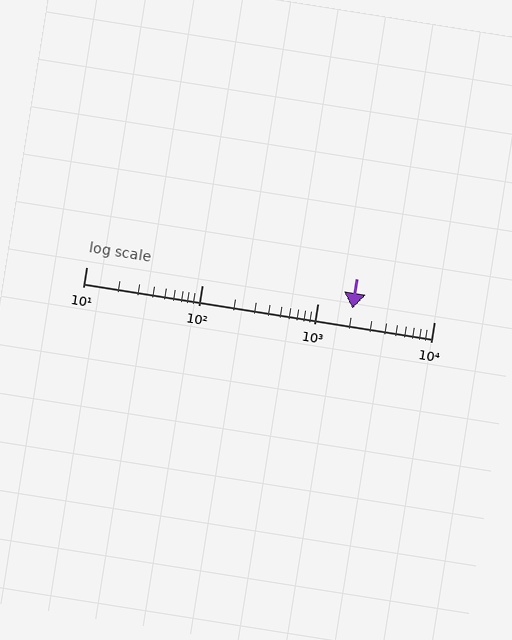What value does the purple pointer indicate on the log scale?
The pointer indicates approximately 2000.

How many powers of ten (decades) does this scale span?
The scale spans 3 decades, from 10 to 10000.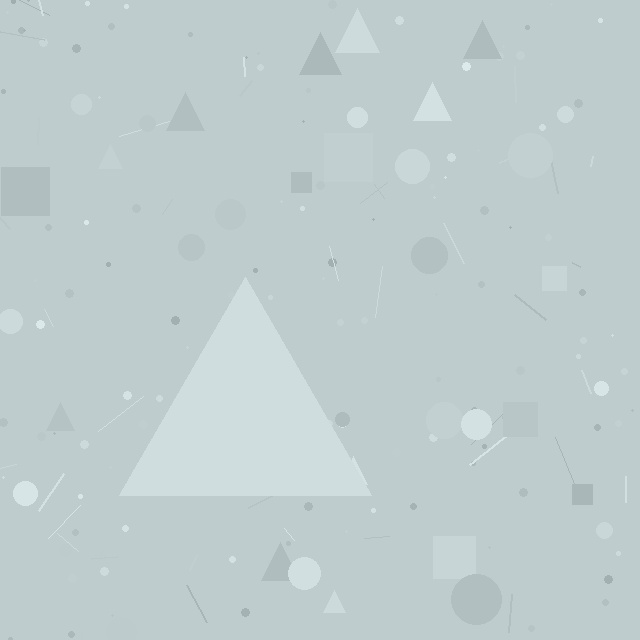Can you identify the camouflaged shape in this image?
The camouflaged shape is a triangle.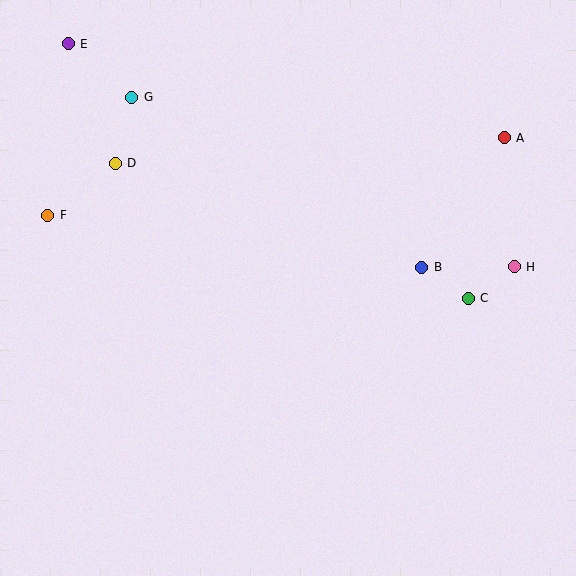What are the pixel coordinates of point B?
Point B is at (422, 267).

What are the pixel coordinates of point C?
Point C is at (468, 298).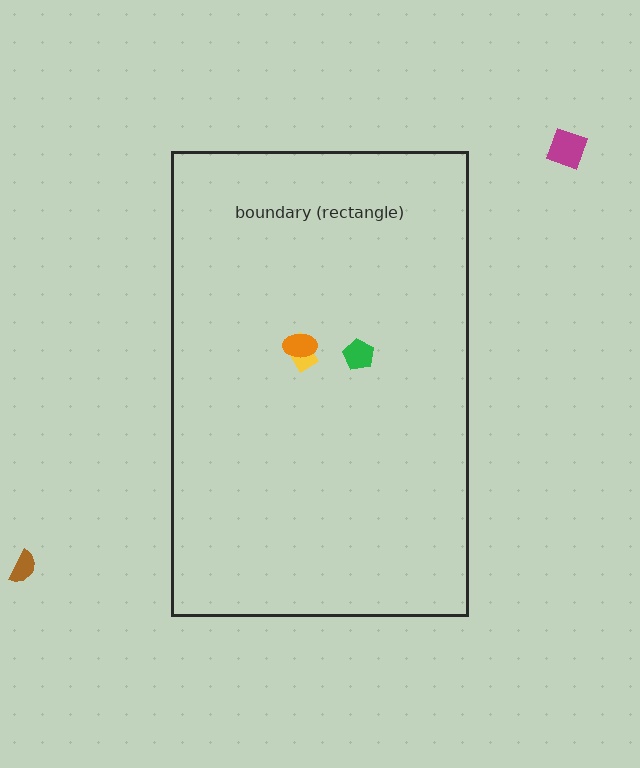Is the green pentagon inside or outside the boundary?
Inside.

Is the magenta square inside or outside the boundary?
Outside.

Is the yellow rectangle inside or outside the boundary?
Inside.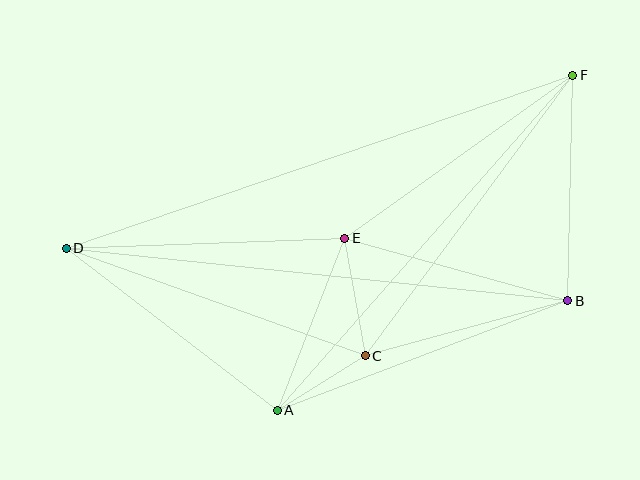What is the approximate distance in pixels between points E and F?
The distance between E and F is approximately 280 pixels.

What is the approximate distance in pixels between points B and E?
The distance between B and E is approximately 231 pixels.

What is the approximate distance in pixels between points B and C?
The distance between B and C is approximately 210 pixels.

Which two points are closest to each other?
Points A and C are closest to each other.